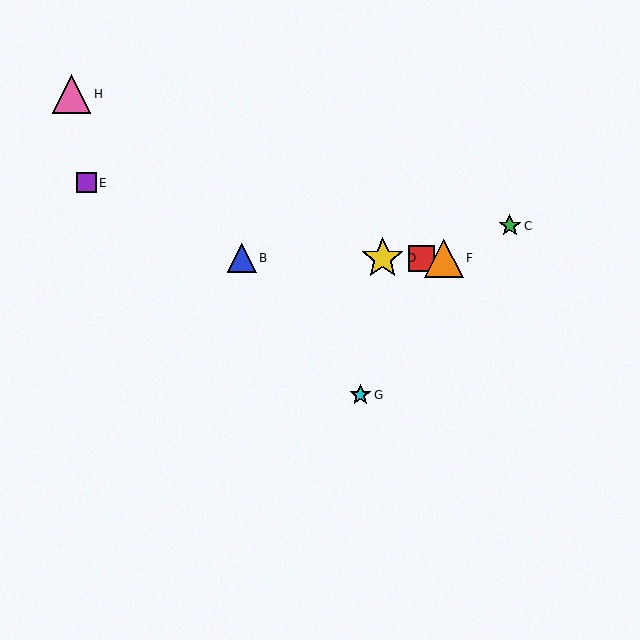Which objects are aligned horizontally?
Objects A, B, D, F are aligned horizontally.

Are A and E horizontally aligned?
No, A is at y≈258 and E is at y≈183.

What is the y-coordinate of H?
Object H is at y≈94.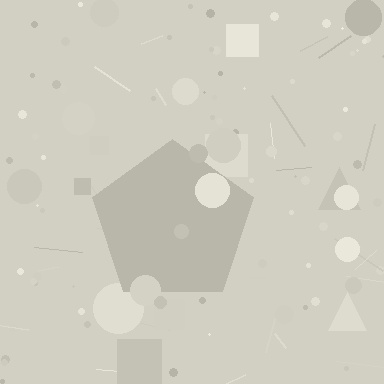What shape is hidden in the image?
A pentagon is hidden in the image.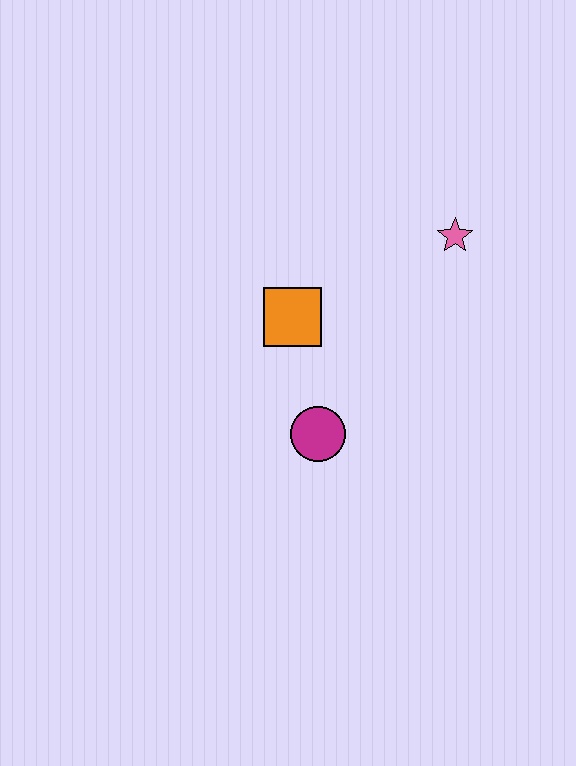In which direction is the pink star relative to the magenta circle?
The pink star is above the magenta circle.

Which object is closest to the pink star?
The orange square is closest to the pink star.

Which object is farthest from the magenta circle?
The pink star is farthest from the magenta circle.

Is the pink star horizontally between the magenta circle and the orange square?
No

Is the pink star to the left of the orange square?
No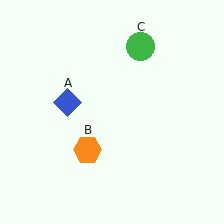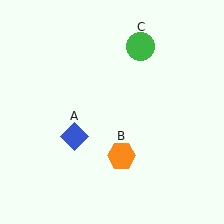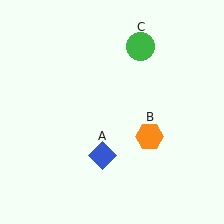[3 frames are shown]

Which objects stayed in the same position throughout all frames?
Green circle (object C) remained stationary.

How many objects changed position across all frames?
2 objects changed position: blue diamond (object A), orange hexagon (object B).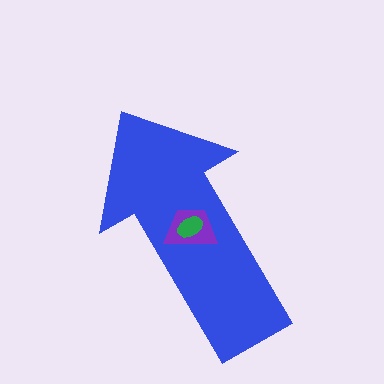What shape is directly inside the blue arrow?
The purple trapezoid.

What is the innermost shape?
The green ellipse.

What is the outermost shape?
The blue arrow.